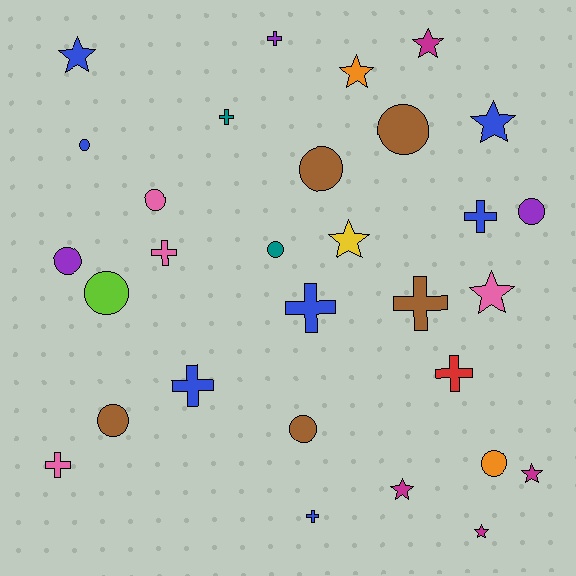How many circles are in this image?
There are 11 circles.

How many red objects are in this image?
There is 1 red object.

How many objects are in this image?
There are 30 objects.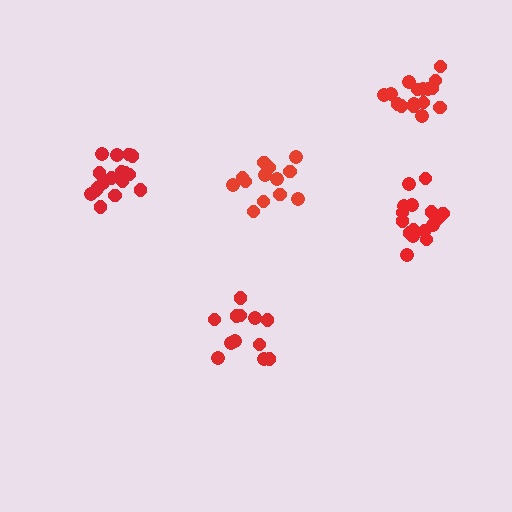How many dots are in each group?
Group 1: 17 dots, Group 2: 12 dots, Group 3: 16 dots, Group 4: 16 dots, Group 5: 13 dots (74 total).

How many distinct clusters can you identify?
There are 5 distinct clusters.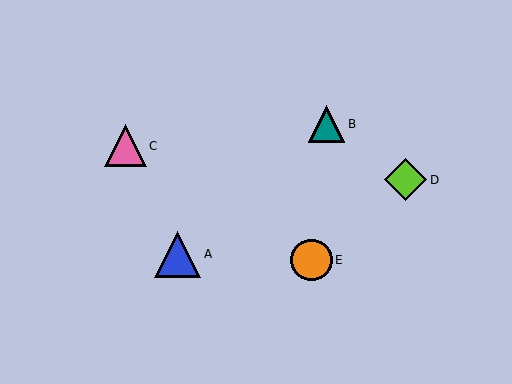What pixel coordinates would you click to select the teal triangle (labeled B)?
Click at (327, 124) to select the teal triangle B.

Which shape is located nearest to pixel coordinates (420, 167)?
The lime diamond (labeled D) at (406, 180) is nearest to that location.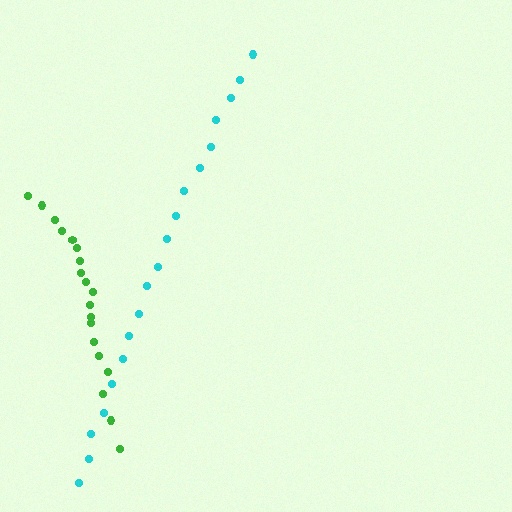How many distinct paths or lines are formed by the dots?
There are 2 distinct paths.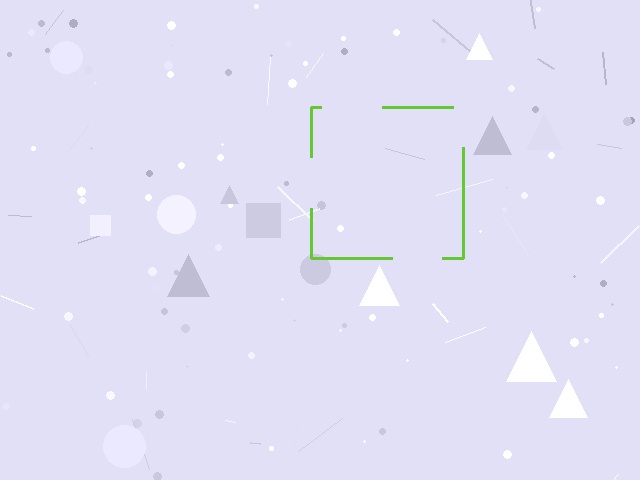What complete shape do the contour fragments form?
The contour fragments form a square.